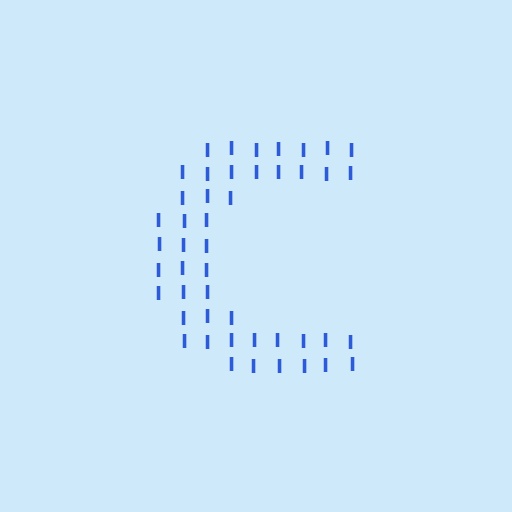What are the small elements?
The small elements are letter I's.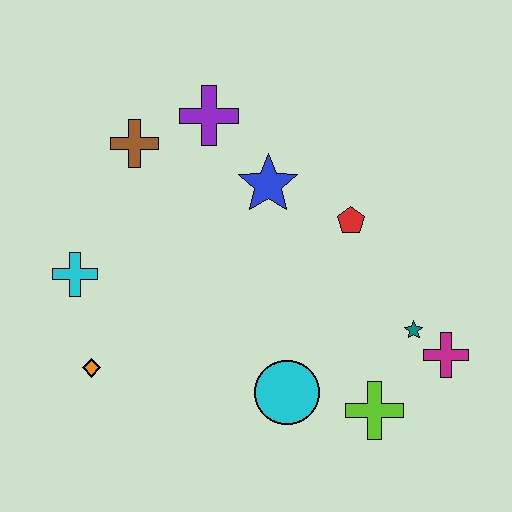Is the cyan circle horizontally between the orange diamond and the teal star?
Yes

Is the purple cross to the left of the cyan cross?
No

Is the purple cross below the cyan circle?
No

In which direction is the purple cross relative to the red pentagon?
The purple cross is to the left of the red pentagon.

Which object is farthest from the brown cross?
The magenta cross is farthest from the brown cross.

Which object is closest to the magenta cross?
The teal star is closest to the magenta cross.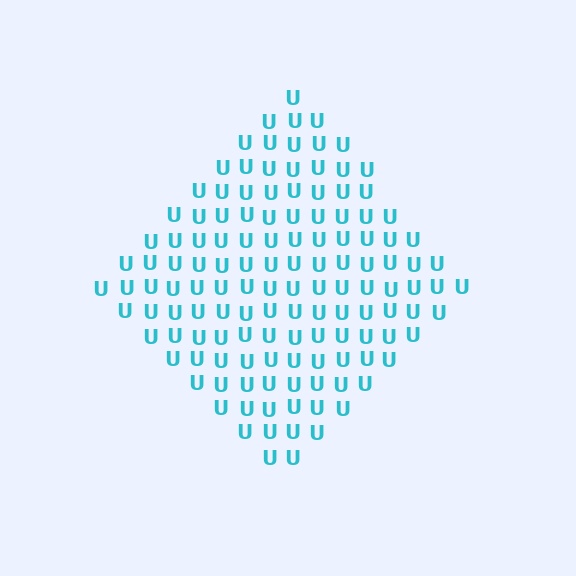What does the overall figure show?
The overall figure shows a diamond.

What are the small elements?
The small elements are letter U's.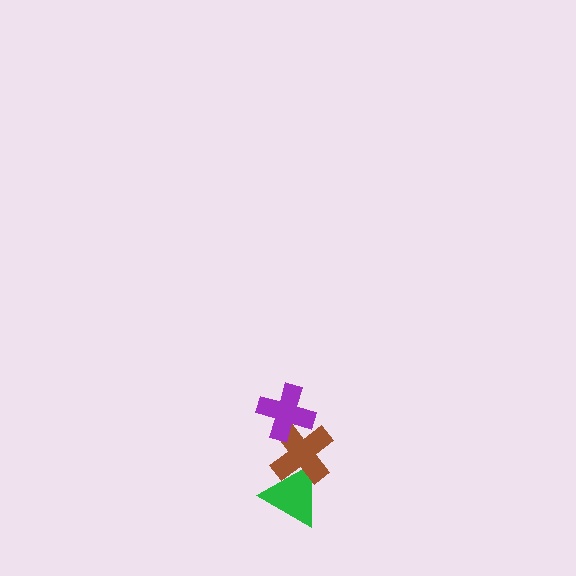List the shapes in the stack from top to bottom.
From top to bottom: the purple cross, the brown cross, the green triangle.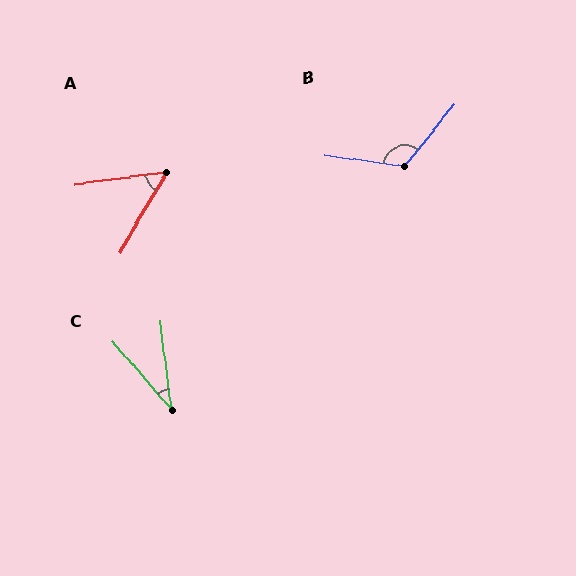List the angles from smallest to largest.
C (34°), A (52°), B (121°).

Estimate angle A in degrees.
Approximately 52 degrees.